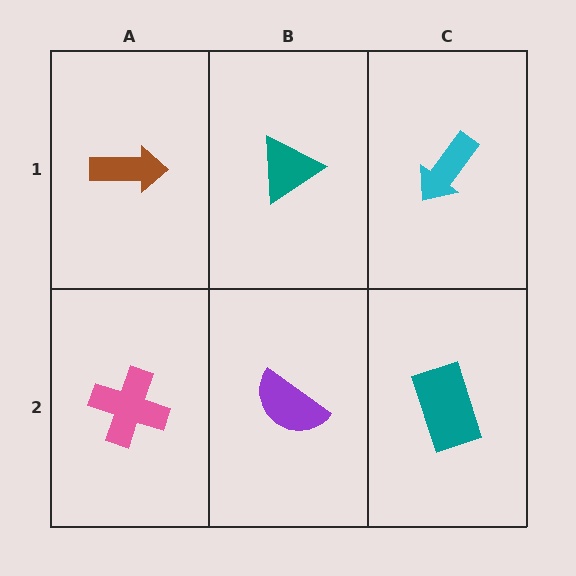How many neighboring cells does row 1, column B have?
3.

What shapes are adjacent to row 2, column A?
A brown arrow (row 1, column A), a purple semicircle (row 2, column B).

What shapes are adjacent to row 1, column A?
A pink cross (row 2, column A), a teal triangle (row 1, column B).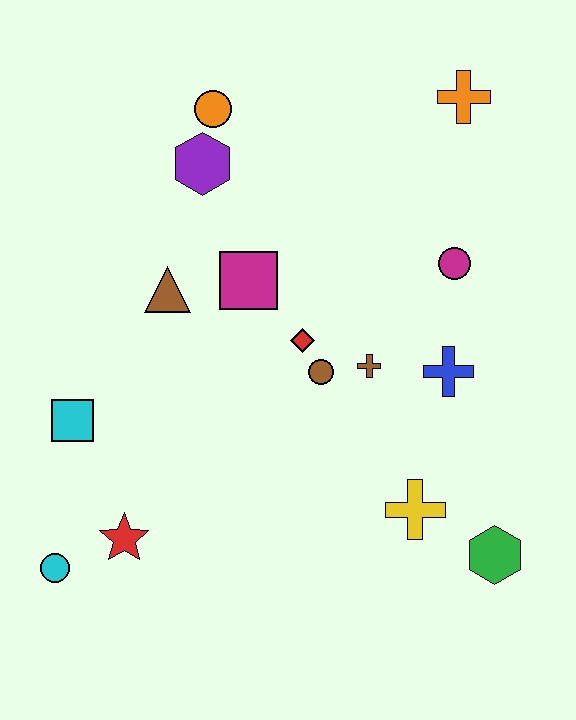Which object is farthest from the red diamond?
The cyan circle is farthest from the red diamond.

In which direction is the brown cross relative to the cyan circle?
The brown cross is to the right of the cyan circle.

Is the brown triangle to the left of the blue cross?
Yes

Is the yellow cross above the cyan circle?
Yes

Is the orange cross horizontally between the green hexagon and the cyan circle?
Yes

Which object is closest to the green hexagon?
The yellow cross is closest to the green hexagon.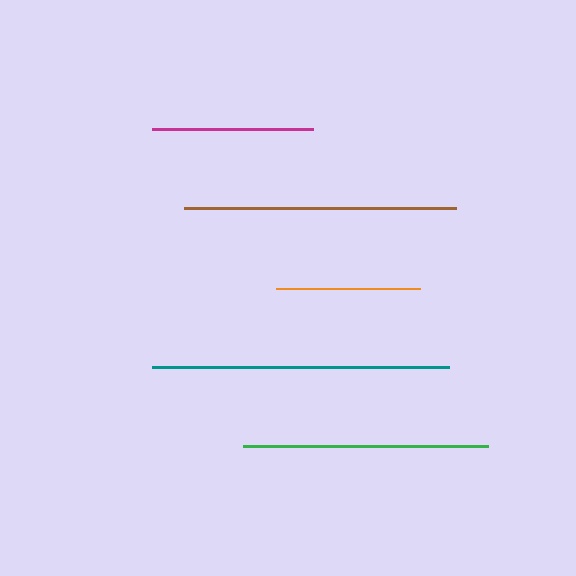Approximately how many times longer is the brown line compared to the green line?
The brown line is approximately 1.1 times the length of the green line.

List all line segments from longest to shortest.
From longest to shortest: teal, brown, green, magenta, orange.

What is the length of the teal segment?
The teal segment is approximately 297 pixels long.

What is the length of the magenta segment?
The magenta segment is approximately 161 pixels long.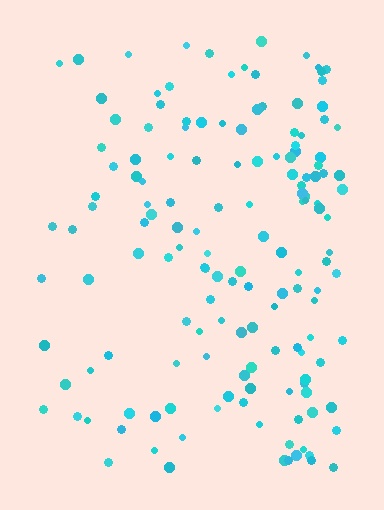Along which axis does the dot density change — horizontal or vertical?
Horizontal.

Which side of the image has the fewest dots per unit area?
The left.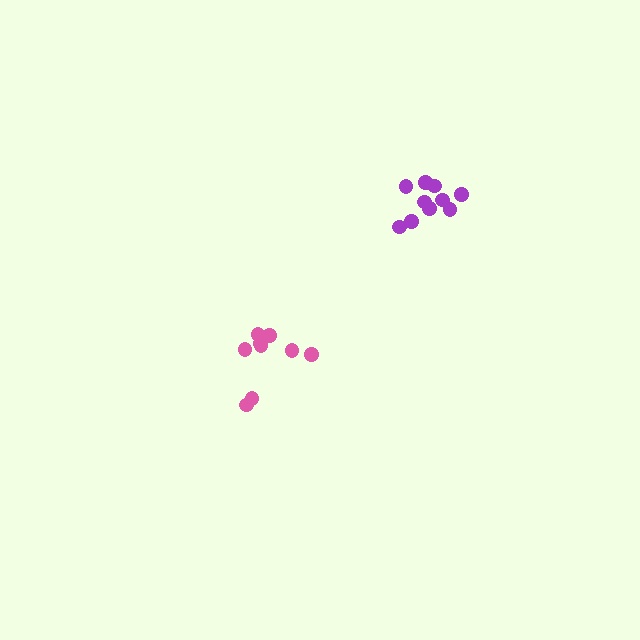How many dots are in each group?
Group 1: 9 dots, Group 2: 10 dots (19 total).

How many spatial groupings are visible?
There are 2 spatial groupings.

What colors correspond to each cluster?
The clusters are colored: pink, purple.